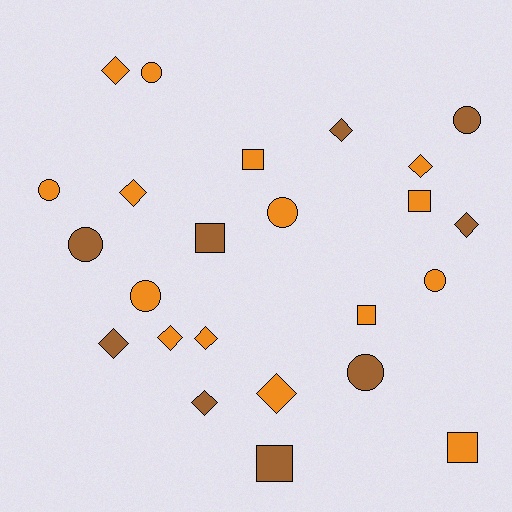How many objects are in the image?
There are 24 objects.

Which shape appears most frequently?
Diamond, with 10 objects.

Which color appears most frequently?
Orange, with 15 objects.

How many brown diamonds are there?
There are 4 brown diamonds.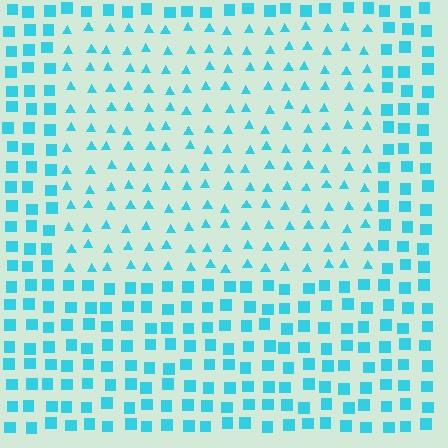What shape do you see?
I see a rectangle.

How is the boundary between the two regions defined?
The boundary is defined by a change in element shape: triangles inside vs. squares outside. All elements share the same color and spacing.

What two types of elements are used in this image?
The image uses triangles inside the rectangle region and squares outside it.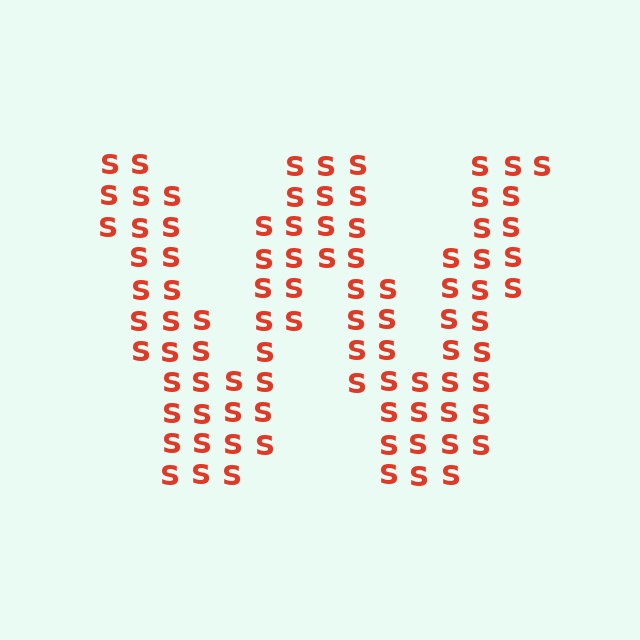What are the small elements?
The small elements are letter S's.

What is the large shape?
The large shape is the letter W.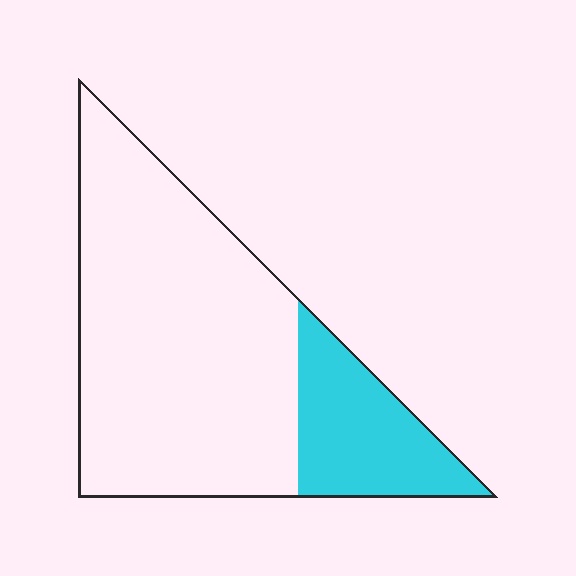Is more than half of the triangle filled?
No.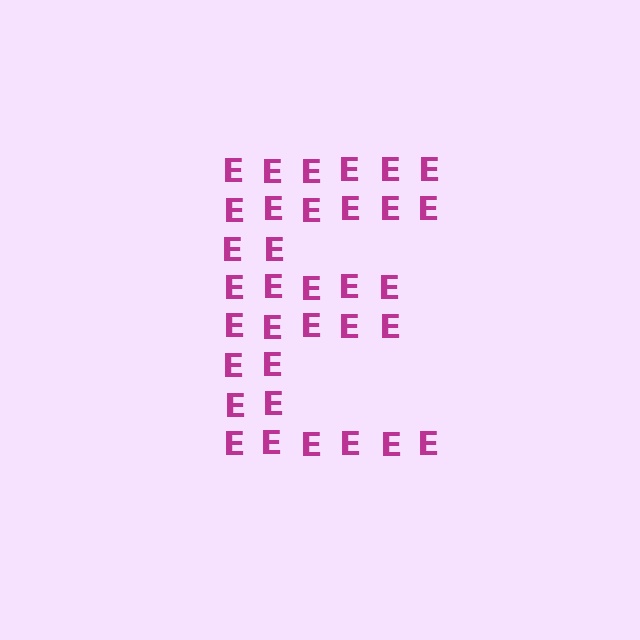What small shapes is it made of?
It is made of small letter E's.